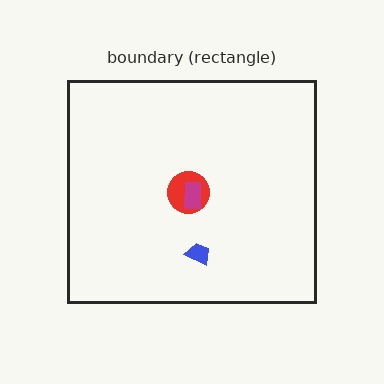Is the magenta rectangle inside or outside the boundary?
Inside.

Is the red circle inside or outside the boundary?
Inside.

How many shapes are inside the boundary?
3 inside, 0 outside.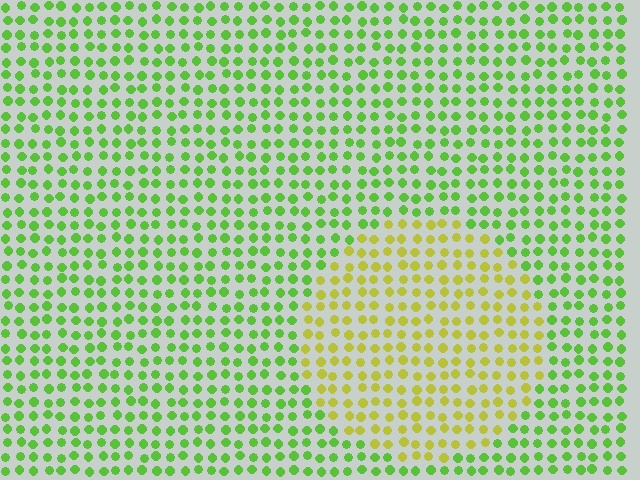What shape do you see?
I see a circle.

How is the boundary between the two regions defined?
The boundary is defined purely by a slight shift in hue (about 42 degrees). Spacing, size, and orientation are identical on both sides.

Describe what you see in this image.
The image is filled with small lime elements in a uniform arrangement. A circle-shaped region is visible where the elements are tinted to a slightly different hue, forming a subtle color boundary.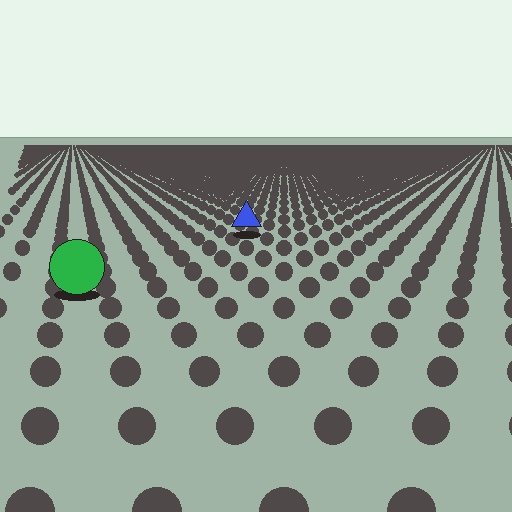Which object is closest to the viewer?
The green circle is closest. The texture marks near it are larger and more spread out.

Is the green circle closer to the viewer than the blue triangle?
Yes. The green circle is closer — you can tell from the texture gradient: the ground texture is coarser near it.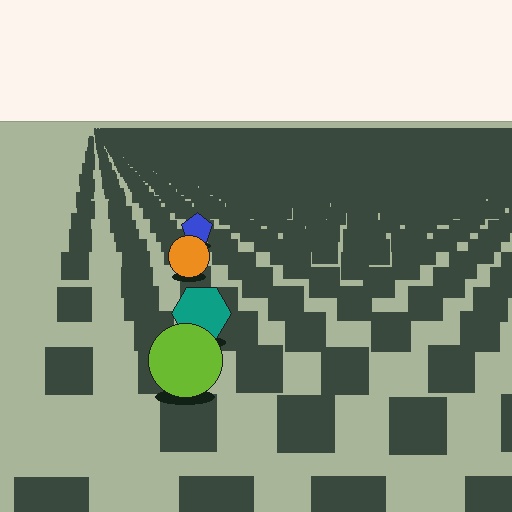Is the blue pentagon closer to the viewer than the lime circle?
No. The lime circle is closer — you can tell from the texture gradient: the ground texture is coarser near it.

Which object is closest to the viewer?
The lime circle is closest. The texture marks near it are larger and more spread out.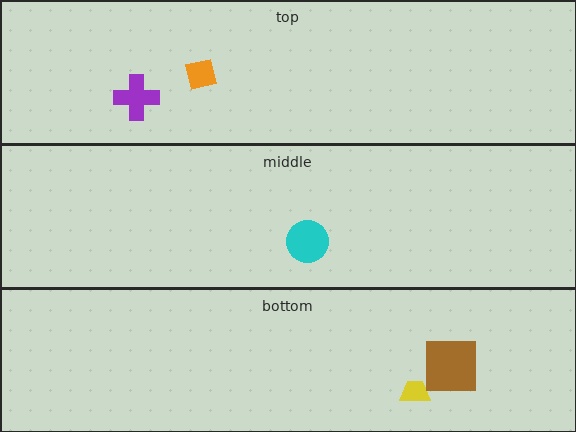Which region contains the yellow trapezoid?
The bottom region.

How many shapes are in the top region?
2.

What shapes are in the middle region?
The cyan circle.